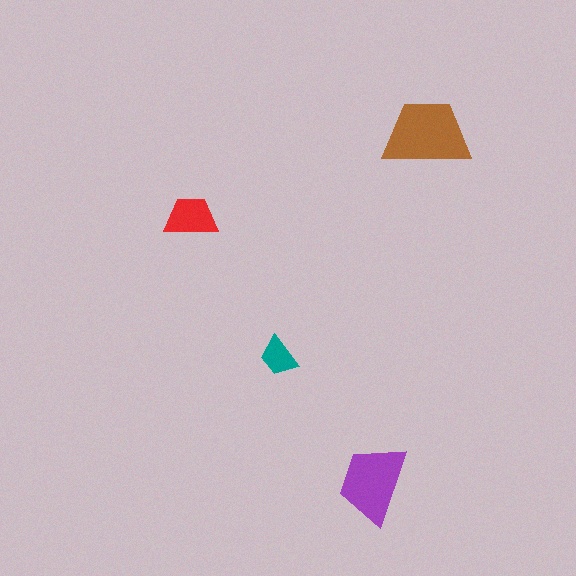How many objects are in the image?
There are 4 objects in the image.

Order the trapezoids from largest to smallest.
the brown one, the purple one, the red one, the teal one.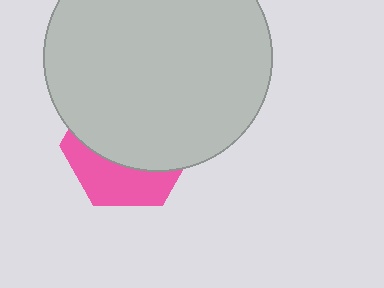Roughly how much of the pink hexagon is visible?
A small part of it is visible (roughly 35%).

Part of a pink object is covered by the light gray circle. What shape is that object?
It is a hexagon.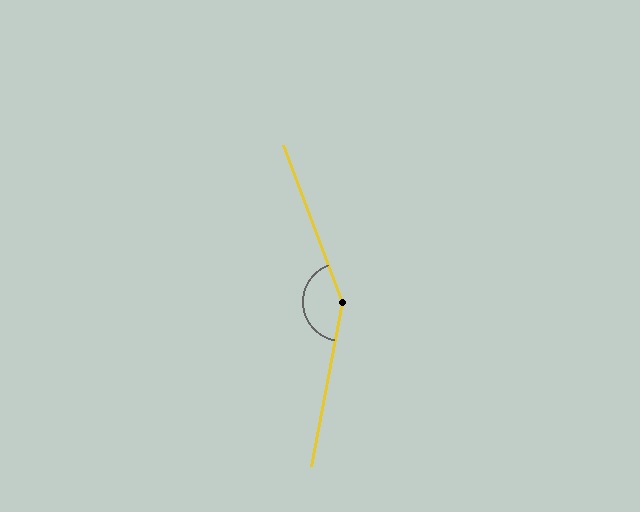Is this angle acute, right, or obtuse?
It is obtuse.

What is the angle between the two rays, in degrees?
Approximately 149 degrees.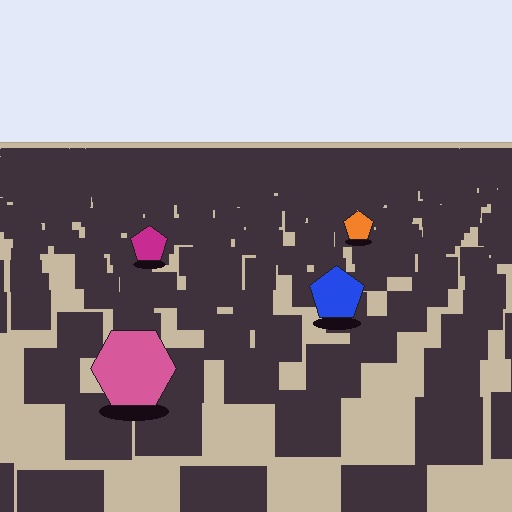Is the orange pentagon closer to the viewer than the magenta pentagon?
No. The magenta pentagon is closer — you can tell from the texture gradient: the ground texture is coarser near it.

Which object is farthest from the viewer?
The orange pentagon is farthest from the viewer. It appears smaller and the ground texture around it is denser.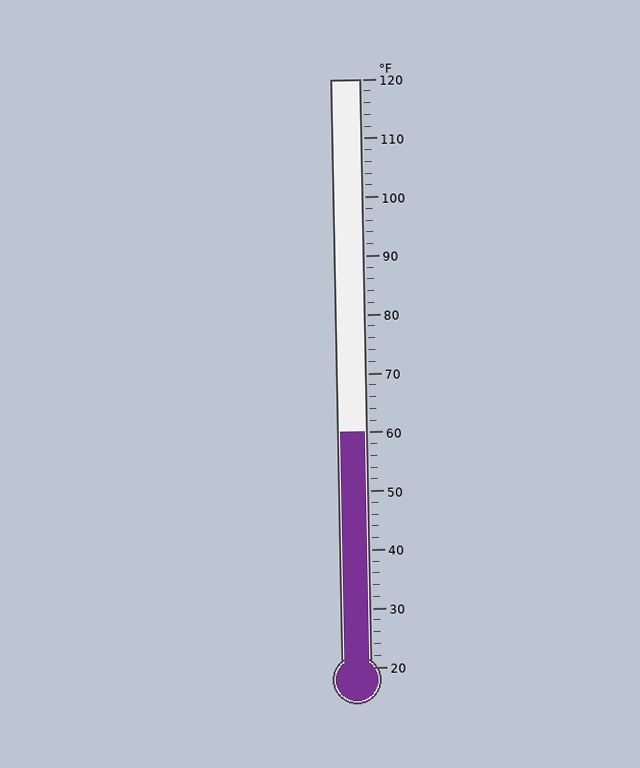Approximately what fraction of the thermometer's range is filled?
The thermometer is filled to approximately 40% of its range.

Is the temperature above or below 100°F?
The temperature is below 100°F.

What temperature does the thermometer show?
The thermometer shows approximately 60°F.